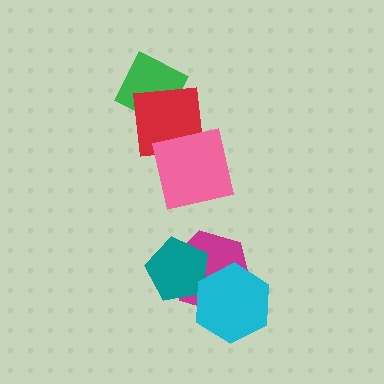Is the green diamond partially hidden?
Yes, it is partially covered by another shape.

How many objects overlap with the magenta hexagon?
2 objects overlap with the magenta hexagon.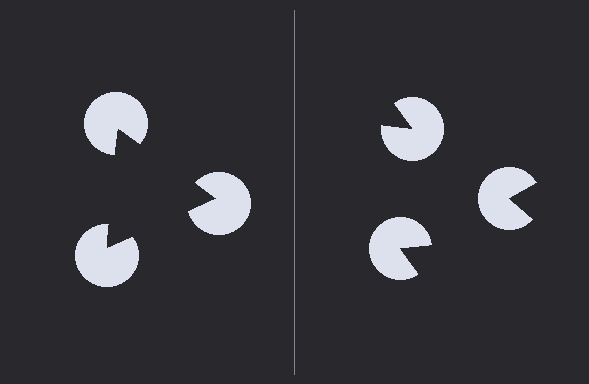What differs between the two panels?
The pac-man discs are positioned identically on both sides; only the wedge orientations differ. On the left they align to a triangle; on the right they are misaligned.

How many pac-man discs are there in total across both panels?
6 — 3 on each side.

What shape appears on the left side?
An illusory triangle.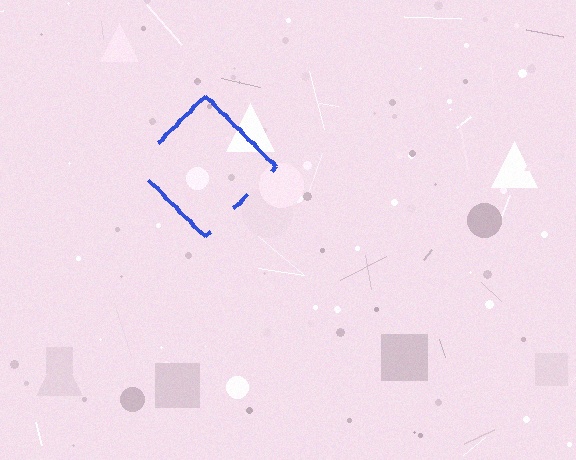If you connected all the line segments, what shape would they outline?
They would outline a diamond.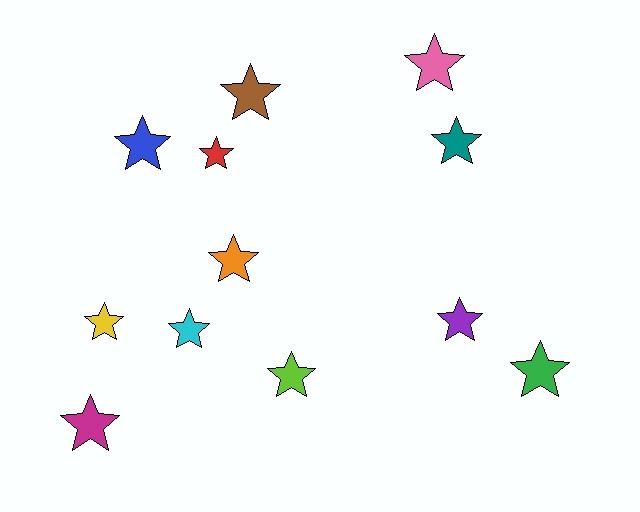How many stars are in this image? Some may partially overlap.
There are 12 stars.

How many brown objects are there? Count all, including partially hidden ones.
There is 1 brown object.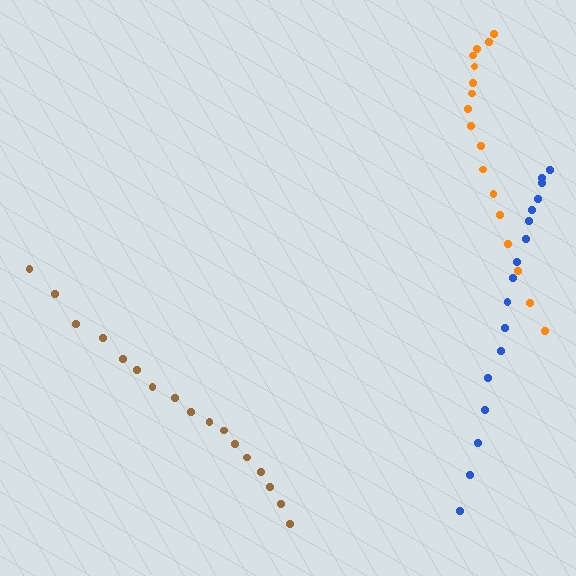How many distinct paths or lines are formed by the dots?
There are 3 distinct paths.